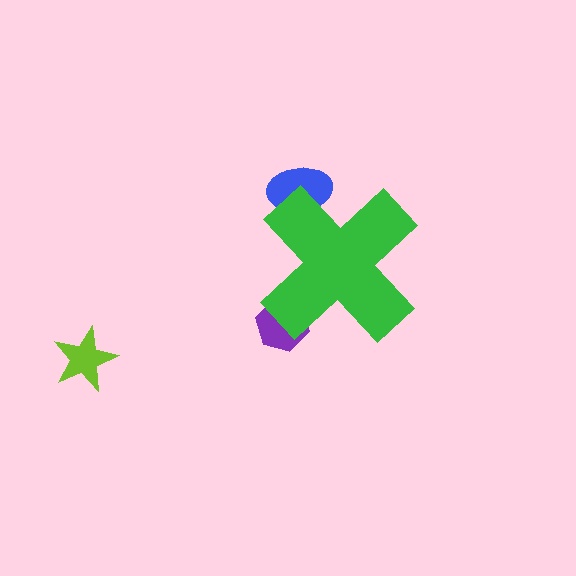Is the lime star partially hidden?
No, the lime star is fully visible.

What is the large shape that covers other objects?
A green cross.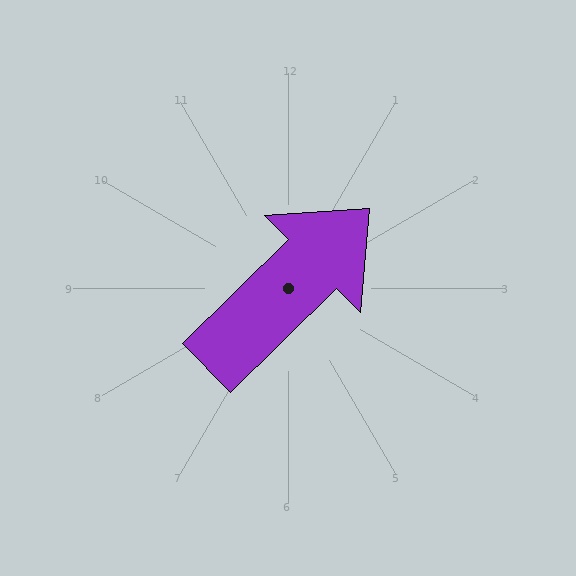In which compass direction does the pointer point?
Northeast.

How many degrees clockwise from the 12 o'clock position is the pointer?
Approximately 46 degrees.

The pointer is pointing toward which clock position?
Roughly 2 o'clock.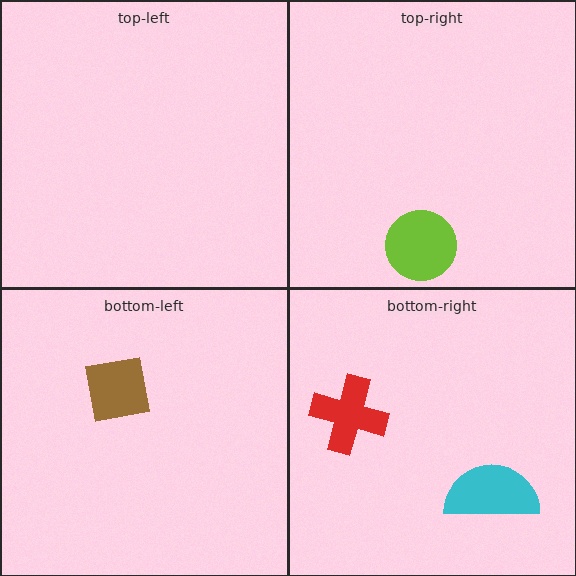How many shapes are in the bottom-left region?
1.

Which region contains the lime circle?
The top-right region.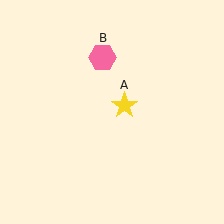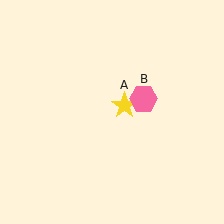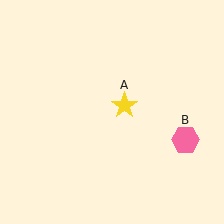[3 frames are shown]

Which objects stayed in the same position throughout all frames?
Yellow star (object A) remained stationary.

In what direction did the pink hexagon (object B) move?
The pink hexagon (object B) moved down and to the right.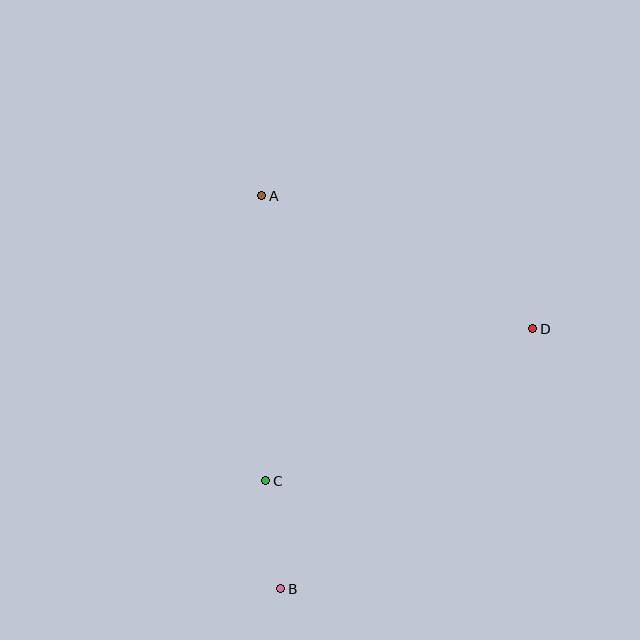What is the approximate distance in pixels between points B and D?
The distance between B and D is approximately 362 pixels.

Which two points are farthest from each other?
Points A and B are farthest from each other.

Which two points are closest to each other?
Points B and C are closest to each other.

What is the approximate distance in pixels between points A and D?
The distance between A and D is approximately 302 pixels.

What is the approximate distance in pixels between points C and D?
The distance between C and D is approximately 307 pixels.